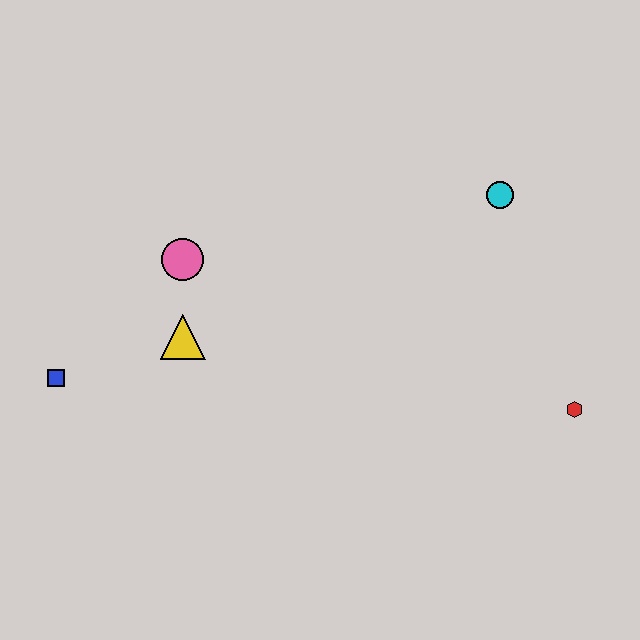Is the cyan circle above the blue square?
Yes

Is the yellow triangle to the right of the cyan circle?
No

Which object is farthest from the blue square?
The red hexagon is farthest from the blue square.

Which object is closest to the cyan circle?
The red hexagon is closest to the cyan circle.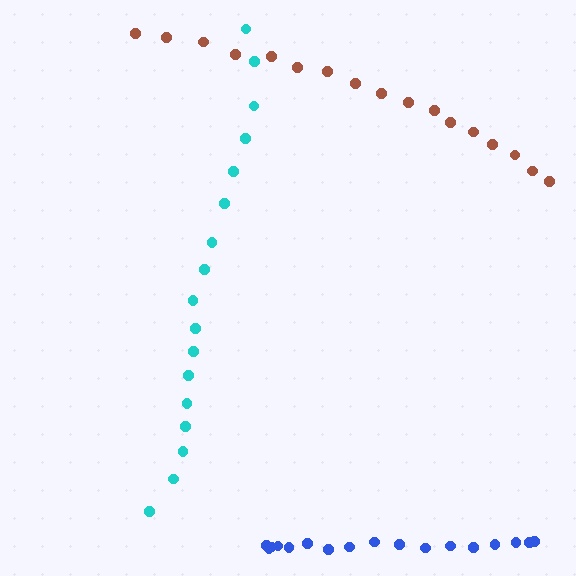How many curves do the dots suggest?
There are 3 distinct paths.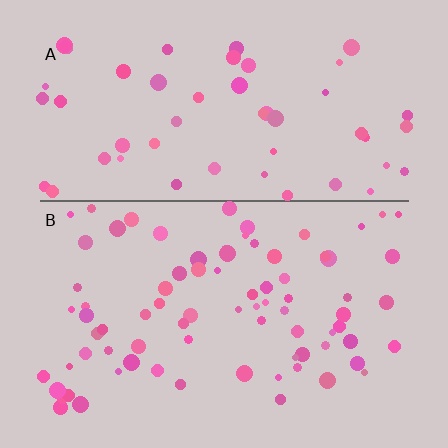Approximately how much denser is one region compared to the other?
Approximately 1.5× — region B over region A.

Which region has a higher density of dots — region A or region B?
B (the bottom).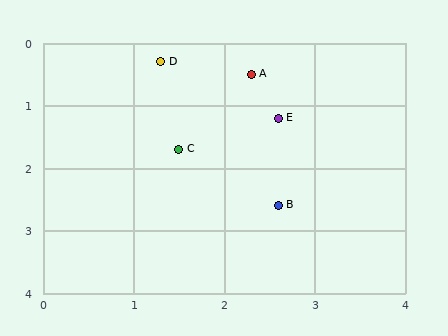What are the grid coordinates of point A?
Point A is at approximately (2.3, 0.5).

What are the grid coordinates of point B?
Point B is at approximately (2.6, 2.6).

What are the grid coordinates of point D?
Point D is at approximately (1.3, 0.3).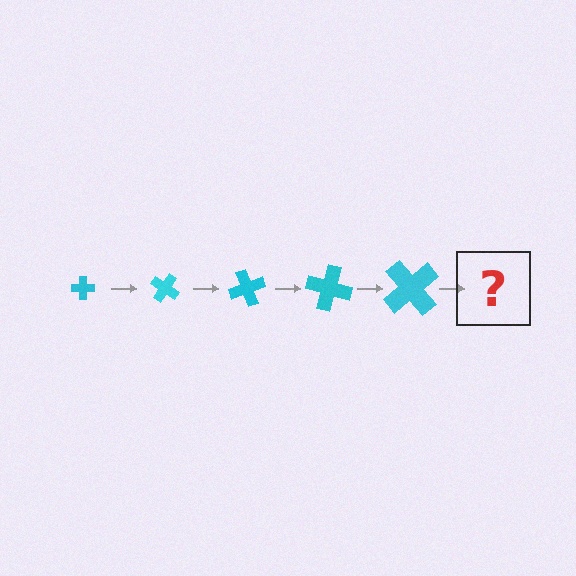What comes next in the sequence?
The next element should be a cross, larger than the previous one and rotated 175 degrees from the start.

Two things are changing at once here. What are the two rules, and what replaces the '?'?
The two rules are that the cross grows larger each step and it rotates 35 degrees each step. The '?' should be a cross, larger than the previous one and rotated 175 degrees from the start.